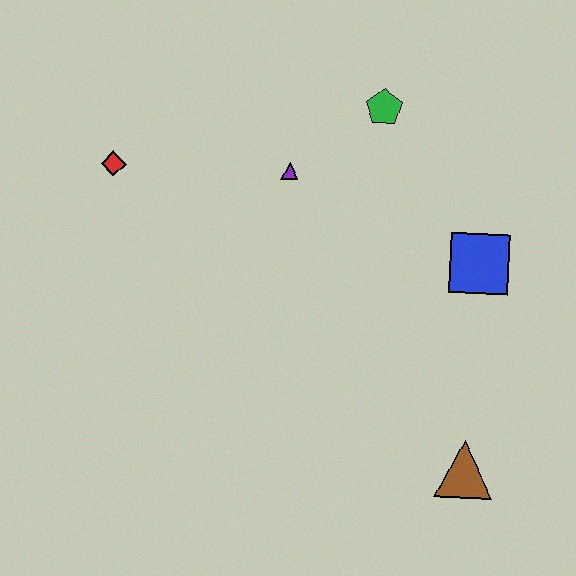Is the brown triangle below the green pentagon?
Yes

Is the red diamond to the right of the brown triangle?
No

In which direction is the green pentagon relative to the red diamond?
The green pentagon is to the right of the red diamond.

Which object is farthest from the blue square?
The red diamond is farthest from the blue square.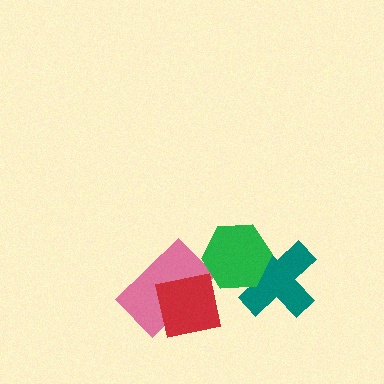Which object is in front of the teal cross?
The green hexagon is in front of the teal cross.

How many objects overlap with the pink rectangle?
1 object overlaps with the pink rectangle.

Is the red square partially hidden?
No, no other shape covers it.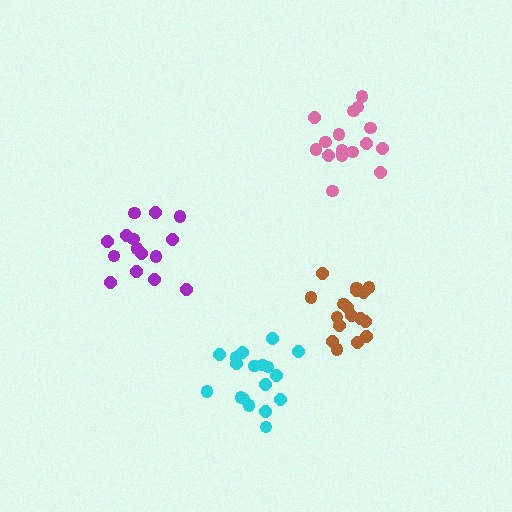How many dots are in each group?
Group 1: 15 dots, Group 2: 18 dots, Group 3: 16 dots, Group 4: 17 dots (66 total).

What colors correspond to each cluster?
The clusters are colored: purple, cyan, pink, brown.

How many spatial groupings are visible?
There are 4 spatial groupings.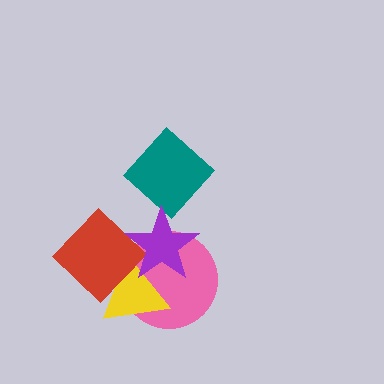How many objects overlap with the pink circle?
3 objects overlap with the pink circle.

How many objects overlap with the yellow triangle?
3 objects overlap with the yellow triangle.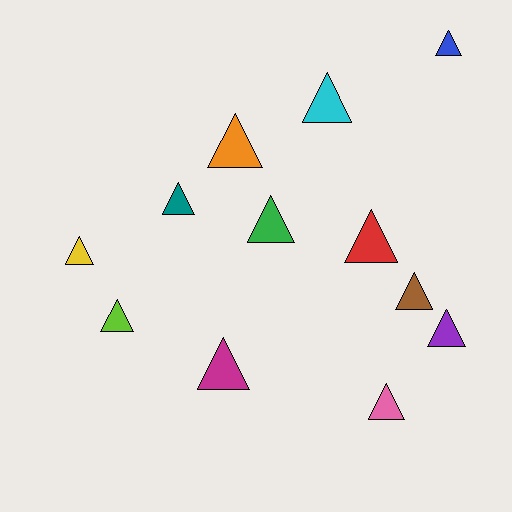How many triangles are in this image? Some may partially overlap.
There are 12 triangles.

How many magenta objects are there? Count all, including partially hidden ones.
There is 1 magenta object.